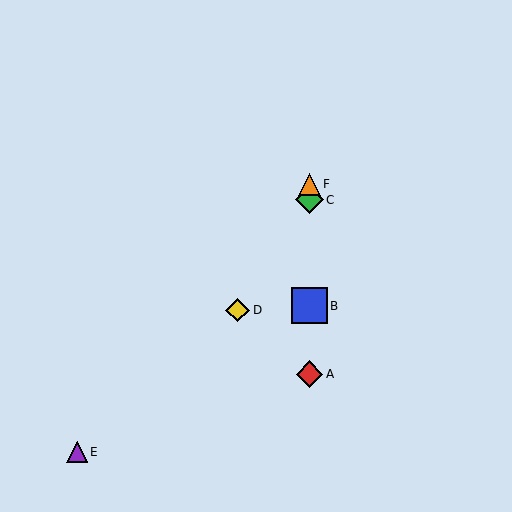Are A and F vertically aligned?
Yes, both are at x≈309.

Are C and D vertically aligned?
No, C is at x≈309 and D is at x≈238.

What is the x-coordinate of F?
Object F is at x≈309.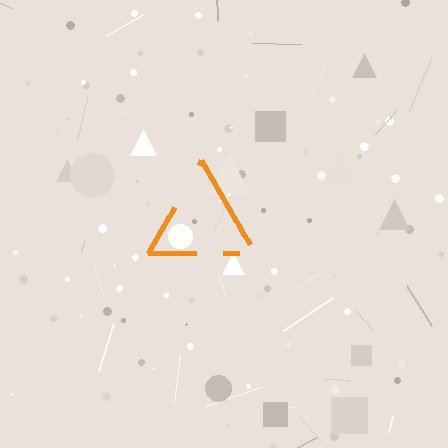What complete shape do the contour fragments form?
The contour fragments form a triangle.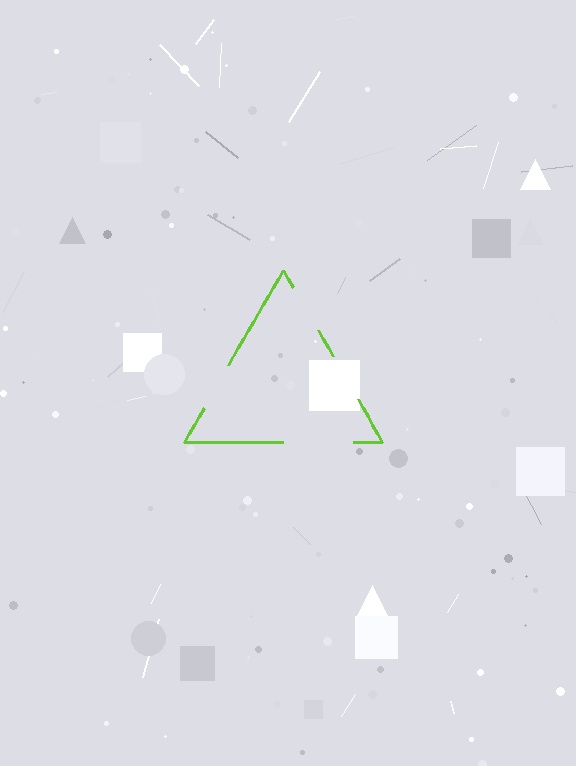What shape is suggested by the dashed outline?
The dashed outline suggests a triangle.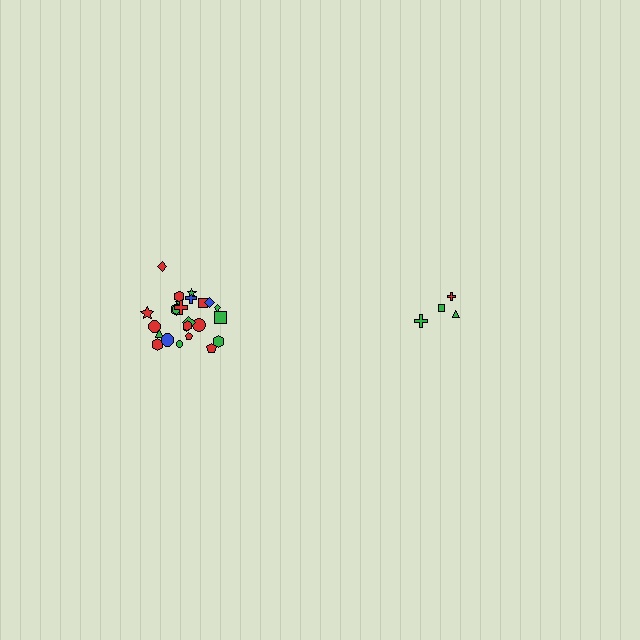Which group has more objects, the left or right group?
The left group.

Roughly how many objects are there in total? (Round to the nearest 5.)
Roughly 30 objects in total.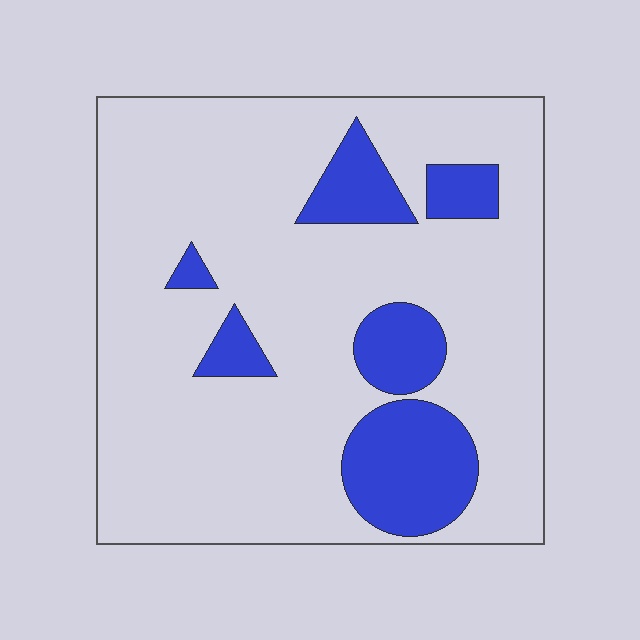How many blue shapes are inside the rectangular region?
6.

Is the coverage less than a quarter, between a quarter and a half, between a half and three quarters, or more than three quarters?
Less than a quarter.